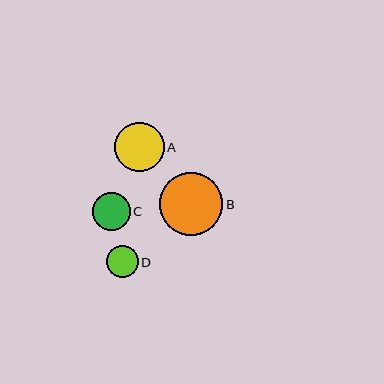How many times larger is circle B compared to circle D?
Circle B is approximately 2.0 times the size of circle D.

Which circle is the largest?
Circle B is the largest with a size of approximately 63 pixels.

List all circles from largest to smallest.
From largest to smallest: B, A, C, D.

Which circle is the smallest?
Circle D is the smallest with a size of approximately 31 pixels.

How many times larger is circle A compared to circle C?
Circle A is approximately 1.3 times the size of circle C.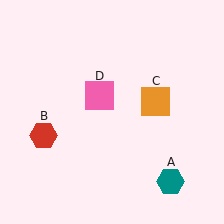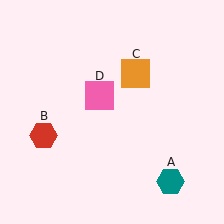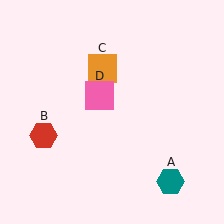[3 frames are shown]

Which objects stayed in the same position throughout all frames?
Teal hexagon (object A) and red hexagon (object B) and pink square (object D) remained stationary.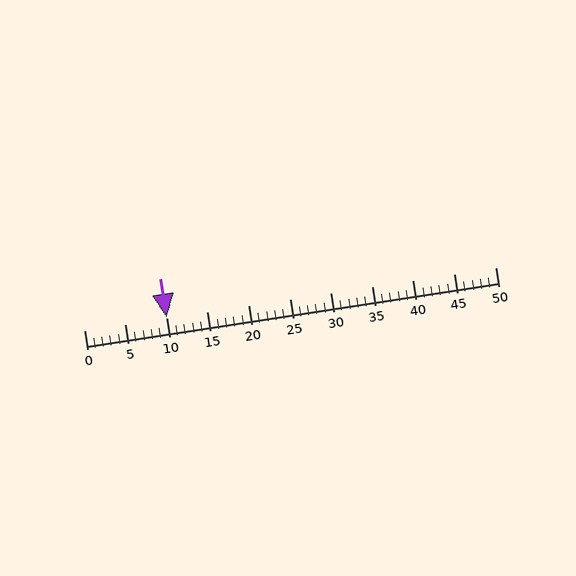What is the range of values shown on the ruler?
The ruler shows values from 0 to 50.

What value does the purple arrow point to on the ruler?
The purple arrow points to approximately 10.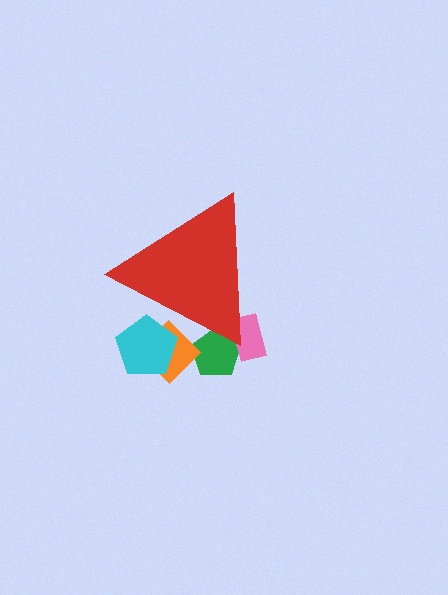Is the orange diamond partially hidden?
Yes, the orange diamond is partially hidden behind the red triangle.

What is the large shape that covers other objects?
A red triangle.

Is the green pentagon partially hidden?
Yes, the green pentagon is partially hidden behind the red triangle.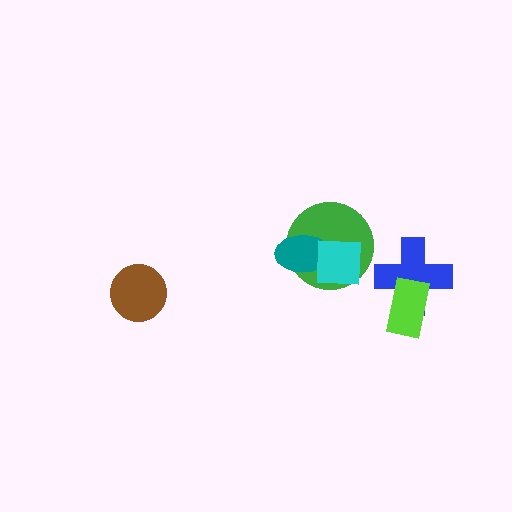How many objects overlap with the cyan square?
2 objects overlap with the cyan square.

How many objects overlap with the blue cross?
1 object overlaps with the blue cross.